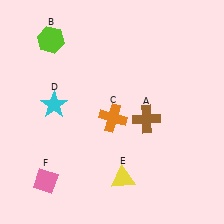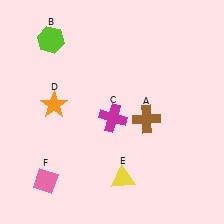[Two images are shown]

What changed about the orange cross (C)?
In Image 1, C is orange. In Image 2, it changed to magenta.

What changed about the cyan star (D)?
In Image 1, D is cyan. In Image 2, it changed to orange.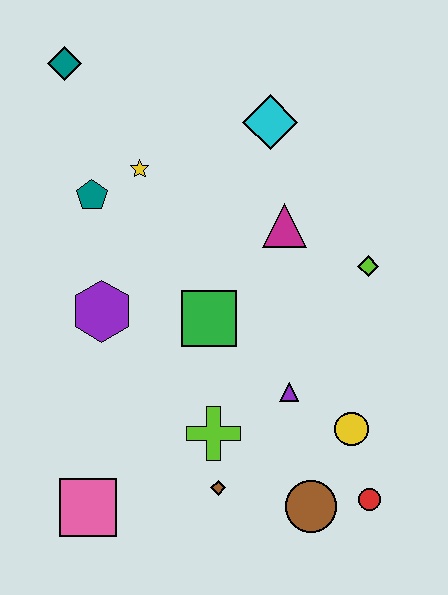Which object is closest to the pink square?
The brown diamond is closest to the pink square.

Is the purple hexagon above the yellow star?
No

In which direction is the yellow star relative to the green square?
The yellow star is above the green square.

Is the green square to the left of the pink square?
No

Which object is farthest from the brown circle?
The teal diamond is farthest from the brown circle.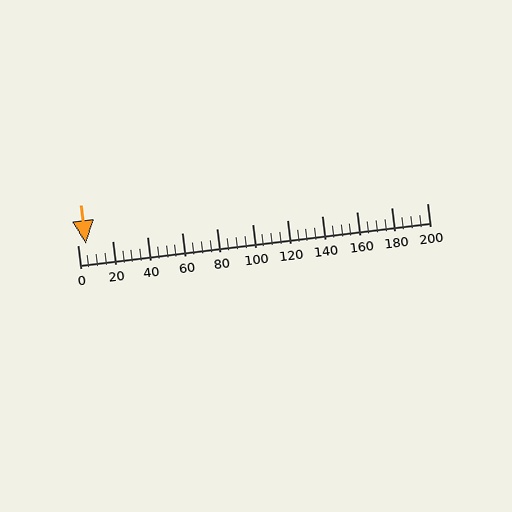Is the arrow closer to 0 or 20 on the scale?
The arrow is closer to 0.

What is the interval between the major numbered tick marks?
The major tick marks are spaced 20 units apart.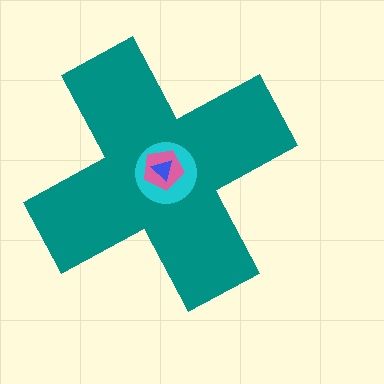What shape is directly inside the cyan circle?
The pink pentagon.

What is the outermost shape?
The teal cross.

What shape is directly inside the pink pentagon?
The blue triangle.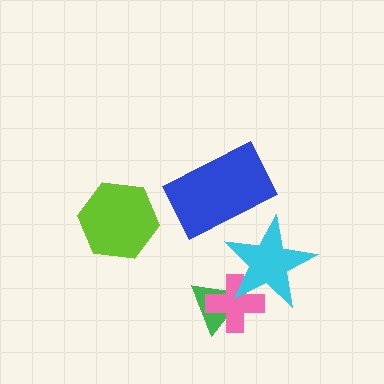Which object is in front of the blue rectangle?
The cyan star is in front of the blue rectangle.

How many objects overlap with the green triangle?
2 objects overlap with the green triangle.